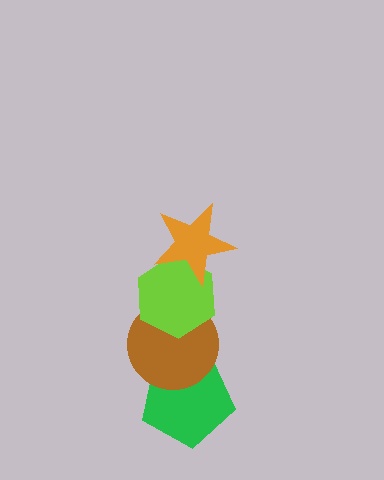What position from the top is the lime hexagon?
The lime hexagon is 2nd from the top.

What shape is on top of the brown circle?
The lime hexagon is on top of the brown circle.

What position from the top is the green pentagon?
The green pentagon is 4th from the top.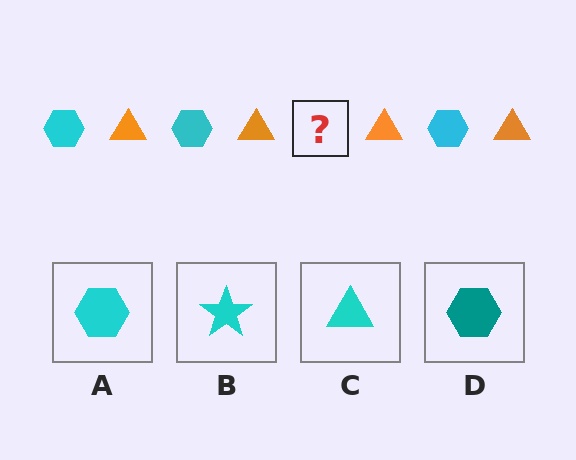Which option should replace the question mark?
Option A.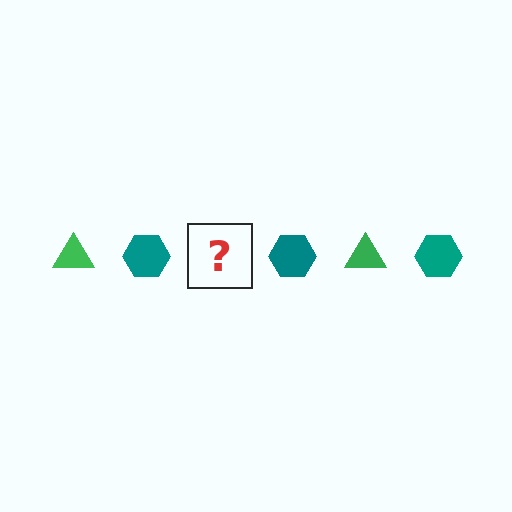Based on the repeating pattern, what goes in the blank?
The blank should be a green triangle.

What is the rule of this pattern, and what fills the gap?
The rule is that the pattern alternates between green triangle and teal hexagon. The gap should be filled with a green triangle.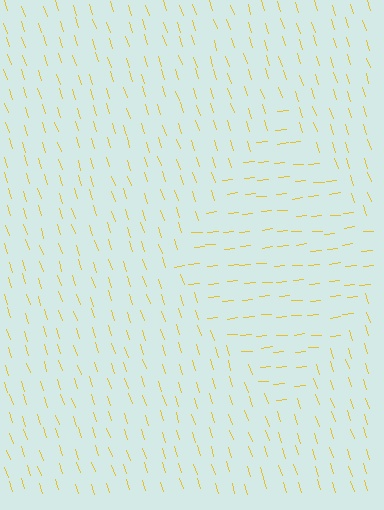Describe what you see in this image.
The image is filled with small yellow line segments. A diamond region in the image has lines oriented differently from the surrounding lines, creating a visible texture boundary.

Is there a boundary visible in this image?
Yes, there is a texture boundary formed by a change in line orientation.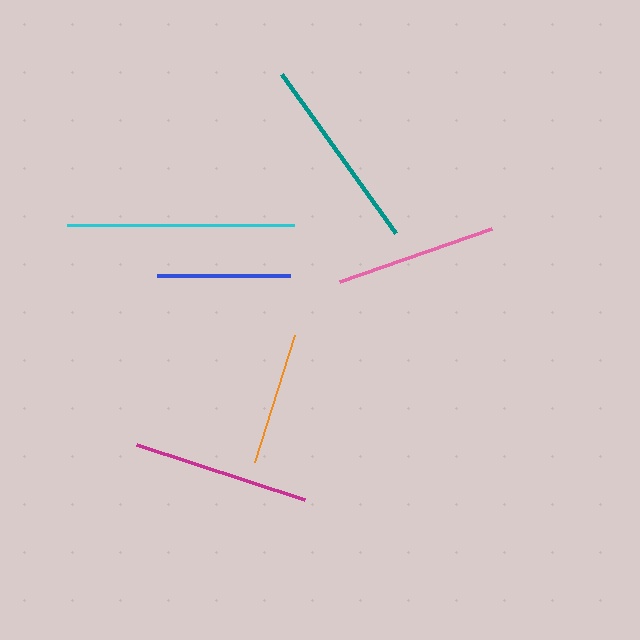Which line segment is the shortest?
The blue line is the shortest at approximately 133 pixels.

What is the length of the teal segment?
The teal segment is approximately 195 pixels long.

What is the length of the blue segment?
The blue segment is approximately 133 pixels long.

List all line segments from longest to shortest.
From longest to shortest: cyan, teal, magenta, pink, orange, blue.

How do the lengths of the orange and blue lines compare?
The orange and blue lines are approximately the same length.